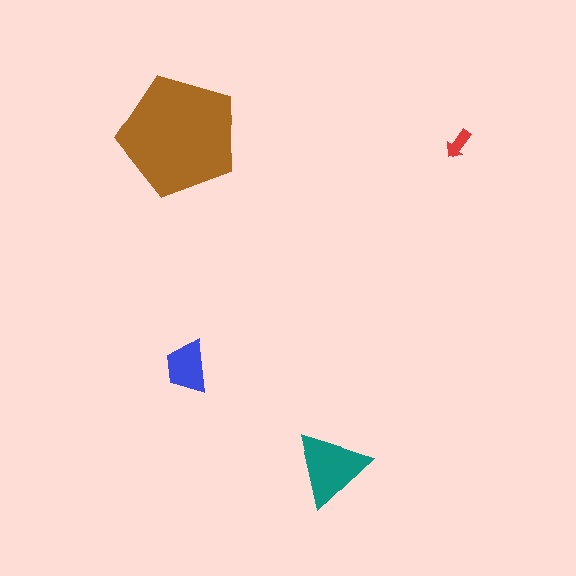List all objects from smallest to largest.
The red arrow, the blue trapezoid, the teal triangle, the brown pentagon.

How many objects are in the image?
There are 4 objects in the image.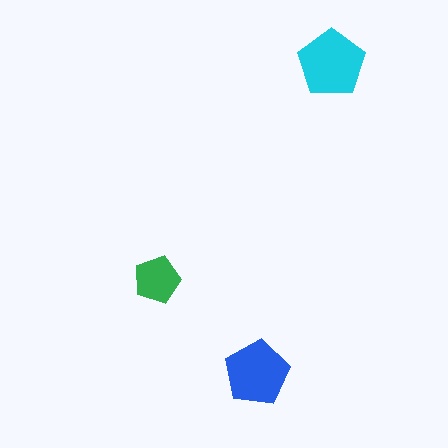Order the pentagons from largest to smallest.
the cyan one, the blue one, the green one.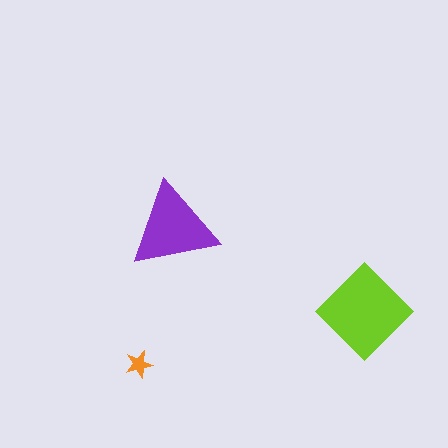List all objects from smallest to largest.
The orange star, the purple triangle, the lime diamond.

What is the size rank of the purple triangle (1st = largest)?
2nd.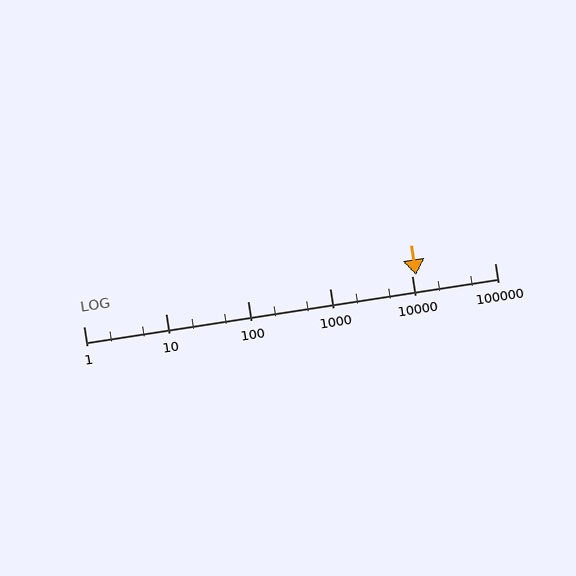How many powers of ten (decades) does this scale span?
The scale spans 5 decades, from 1 to 100000.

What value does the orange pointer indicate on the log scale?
The pointer indicates approximately 11000.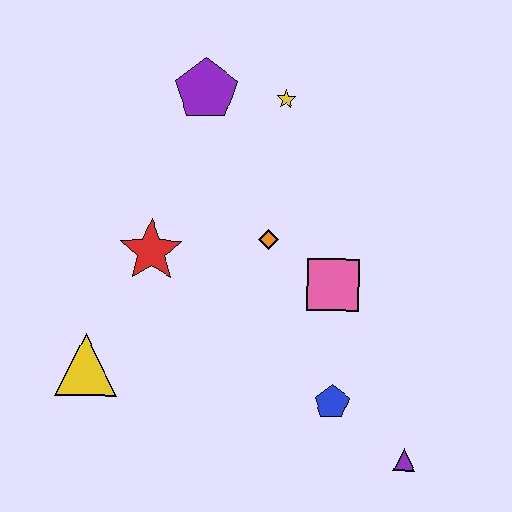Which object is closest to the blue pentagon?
The purple triangle is closest to the blue pentagon.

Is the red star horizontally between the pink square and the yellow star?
No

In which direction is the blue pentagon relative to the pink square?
The blue pentagon is below the pink square.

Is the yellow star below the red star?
No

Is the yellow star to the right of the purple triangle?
No